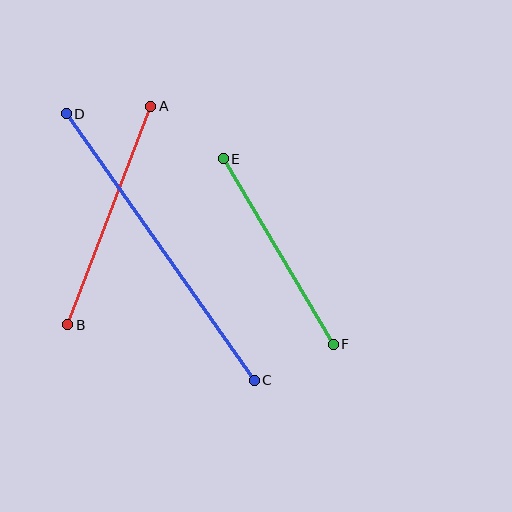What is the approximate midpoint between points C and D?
The midpoint is at approximately (160, 247) pixels.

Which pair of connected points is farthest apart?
Points C and D are farthest apart.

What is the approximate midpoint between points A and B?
The midpoint is at approximately (109, 215) pixels.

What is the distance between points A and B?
The distance is approximately 234 pixels.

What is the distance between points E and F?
The distance is approximately 216 pixels.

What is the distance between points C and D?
The distance is approximately 326 pixels.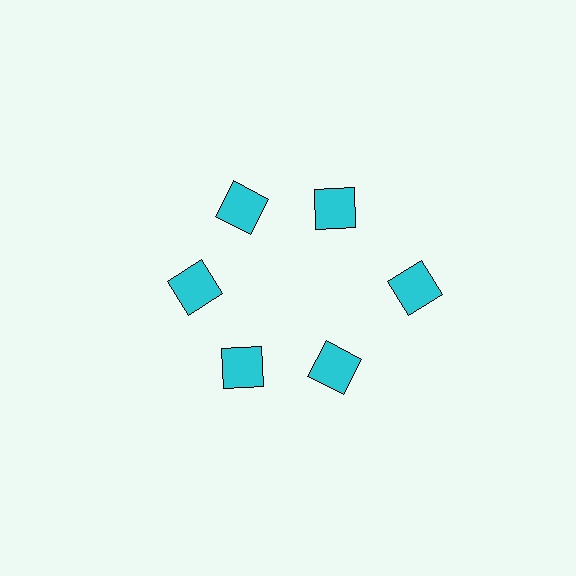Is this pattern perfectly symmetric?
No. The 6 cyan squares are arranged in a ring, but one element near the 3 o'clock position is pushed outward from the center, breaking the 6-fold rotational symmetry.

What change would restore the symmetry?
The symmetry would be restored by moving it inward, back onto the ring so that all 6 squares sit at equal angles and equal distance from the center.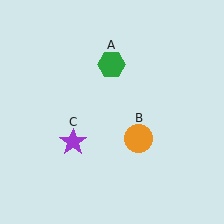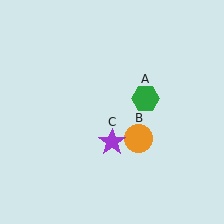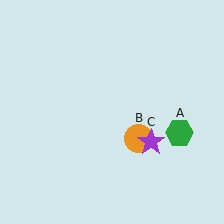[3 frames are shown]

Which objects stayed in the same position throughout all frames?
Orange circle (object B) remained stationary.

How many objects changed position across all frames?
2 objects changed position: green hexagon (object A), purple star (object C).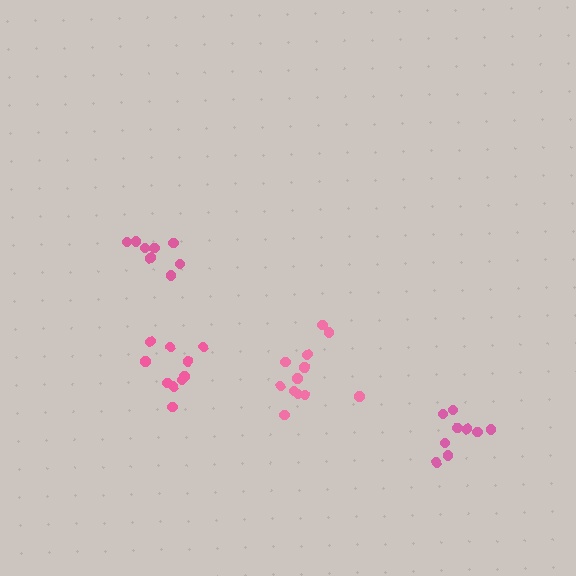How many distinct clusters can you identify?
There are 4 distinct clusters.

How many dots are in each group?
Group 1: 9 dots, Group 2: 12 dots, Group 3: 10 dots, Group 4: 8 dots (39 total).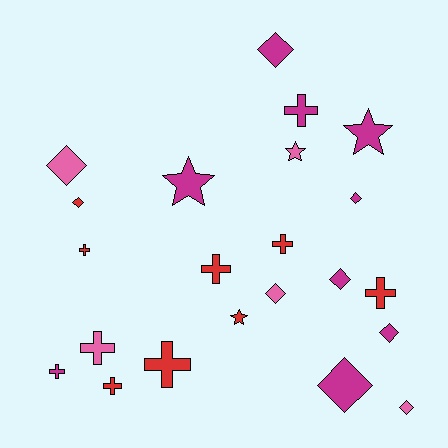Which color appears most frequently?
Magenta, with 9 objects.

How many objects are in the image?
There are 22 objects.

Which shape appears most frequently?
Cross, with 9 objects.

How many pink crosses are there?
There is 1 pink cross.